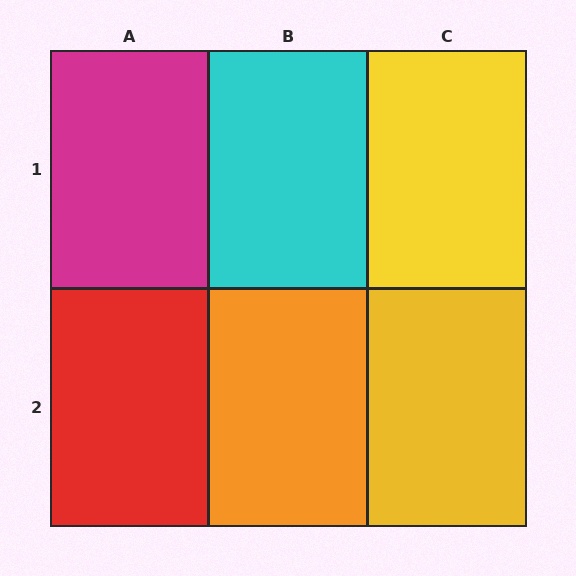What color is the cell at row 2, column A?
Red.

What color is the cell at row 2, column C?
Yellow.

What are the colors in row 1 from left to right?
Magenta, cyan, yellow.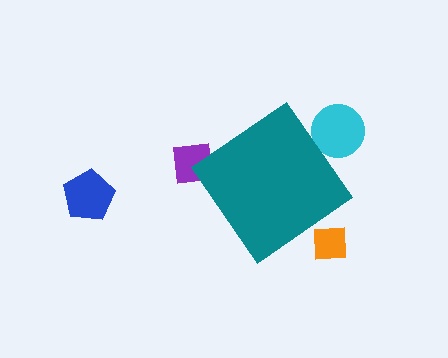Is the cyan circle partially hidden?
Yes, the cyan circle is partially hidden behind the teal diamond.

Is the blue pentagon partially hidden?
No, the blue pentagon is fully visible.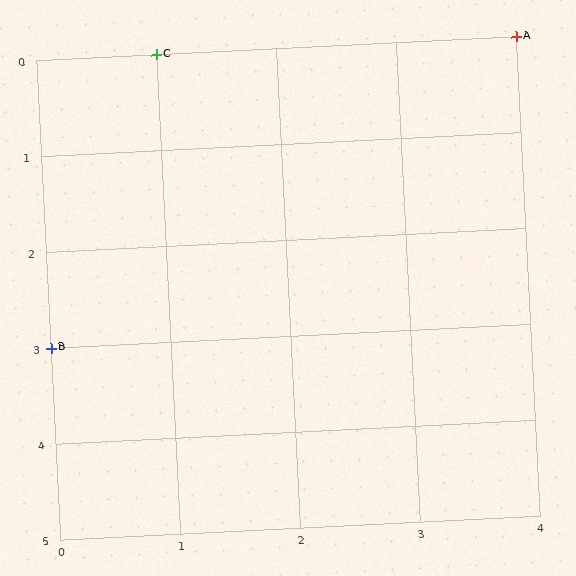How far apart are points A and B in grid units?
Points A and B are 4 columns and 3 rows apart (about 5.0 grid units diagonally).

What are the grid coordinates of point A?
Point A is at grid coordinates (4, 0).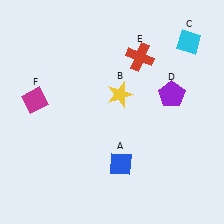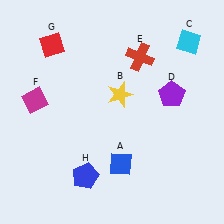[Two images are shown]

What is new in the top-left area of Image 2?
A red diamond (G) was added in the top-left area of Image 2.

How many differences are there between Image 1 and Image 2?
There are 2 differences between the two images.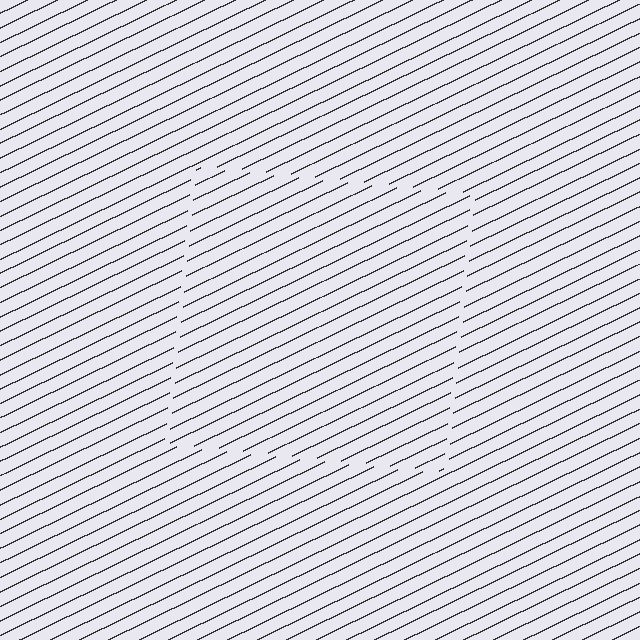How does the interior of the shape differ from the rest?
The interior of the shape contains the same grating, shifted by half a period — the contour is defined by the phase discontinuity where line-ends from the inner and outer gratings abut.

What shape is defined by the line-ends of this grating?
An illusory square. The interior of the shape contains the same grating, shifted by half a period — the contour is defined by the phase discontinuity where line-ends from the inner and outer gratings abut.